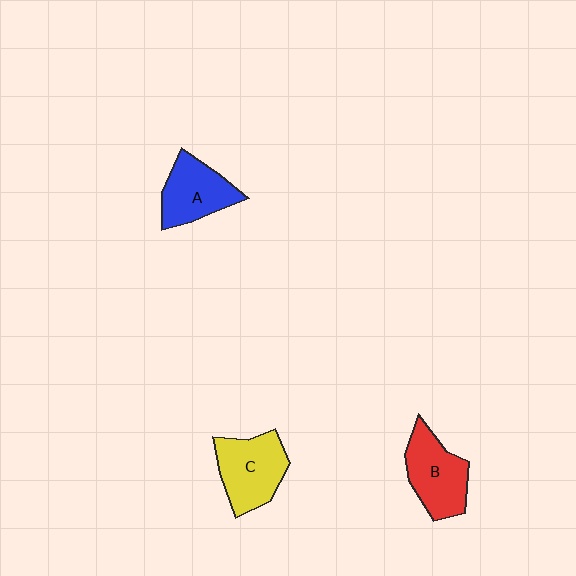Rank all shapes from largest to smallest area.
From largest to smallest: C (yellow), B (red), A (blue).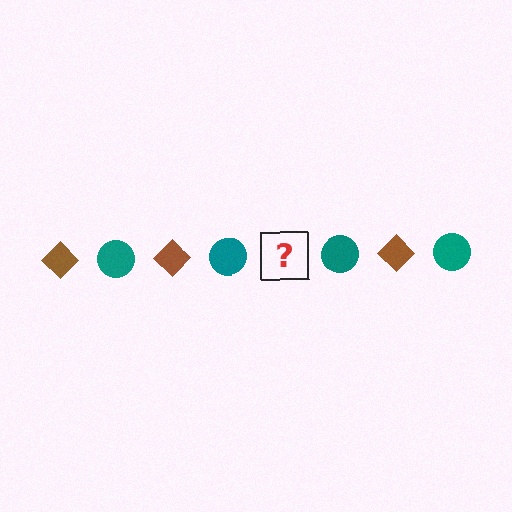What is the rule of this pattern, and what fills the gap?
The rule is that the pattern alternates between brown diamond and teal circle. The gap should be filled with a brown diamond.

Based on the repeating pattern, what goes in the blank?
The blank should be a brown diamond.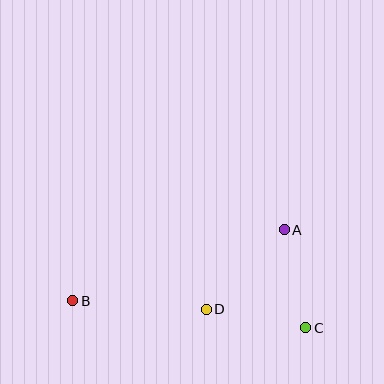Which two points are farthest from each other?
Points B and C are farthest from each other.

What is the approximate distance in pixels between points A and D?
The distance between A and D is approximately 111 pixels.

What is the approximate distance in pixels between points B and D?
The distance between B and D is approximately 134 pixels.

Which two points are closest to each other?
Points A and C are closest to each other.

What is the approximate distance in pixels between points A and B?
The distance between A and B is approximately 223 pixels.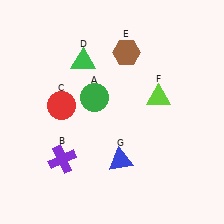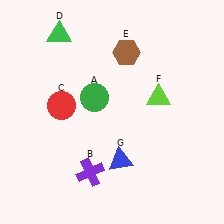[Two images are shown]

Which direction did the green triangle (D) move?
The green triangle (D) moved up.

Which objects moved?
The objects that moved are: the purple cross (B), the green triangle (D).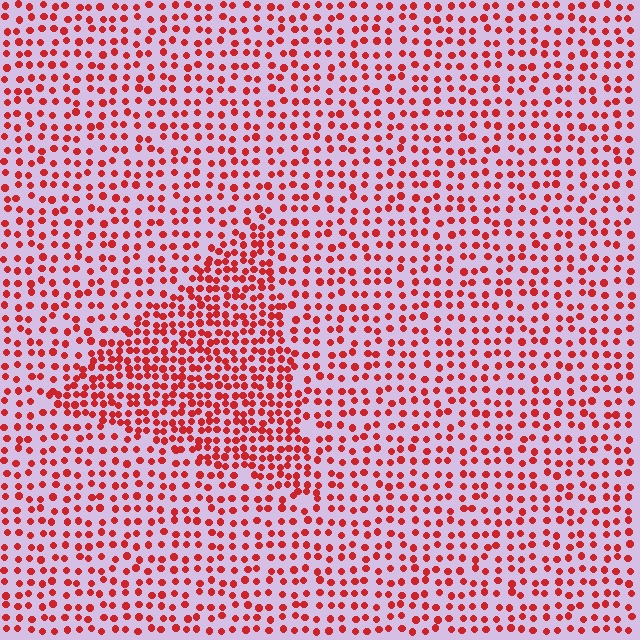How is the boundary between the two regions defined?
The boundary is defined by a change in element density (approximately 1.8x ratio). All elements are the same color, size, and shape.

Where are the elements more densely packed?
The elements are more densely packed inside the triangle boundary.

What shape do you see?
I see a triangle.